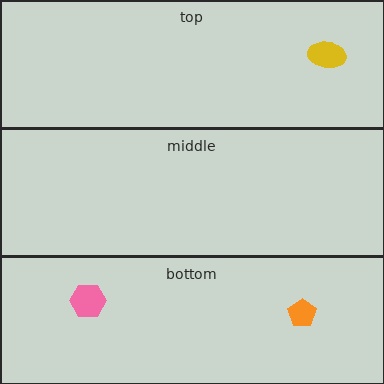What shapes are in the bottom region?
The pink hexagon, the orange pentagon.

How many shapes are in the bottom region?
2.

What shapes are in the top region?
The yellow ellipse.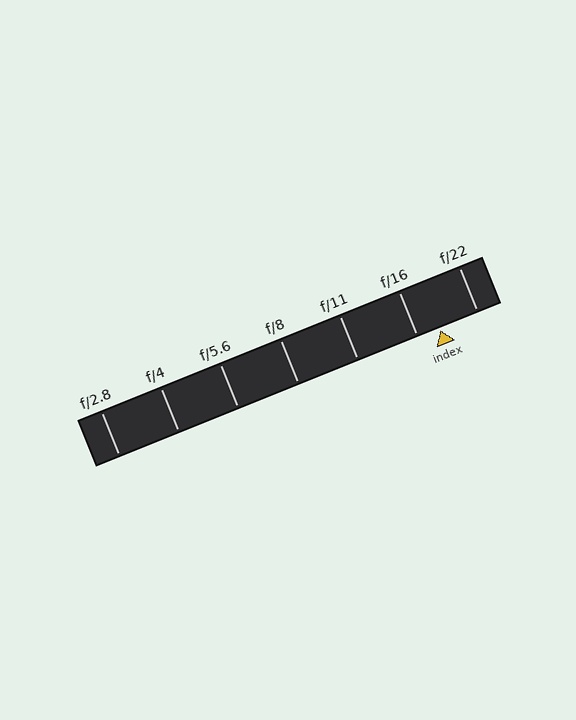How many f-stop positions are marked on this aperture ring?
There are 7 f-stop positions marked.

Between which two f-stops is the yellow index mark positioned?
The index mark is between f/16 and f/22.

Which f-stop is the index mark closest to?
The index mark is closest to f/16.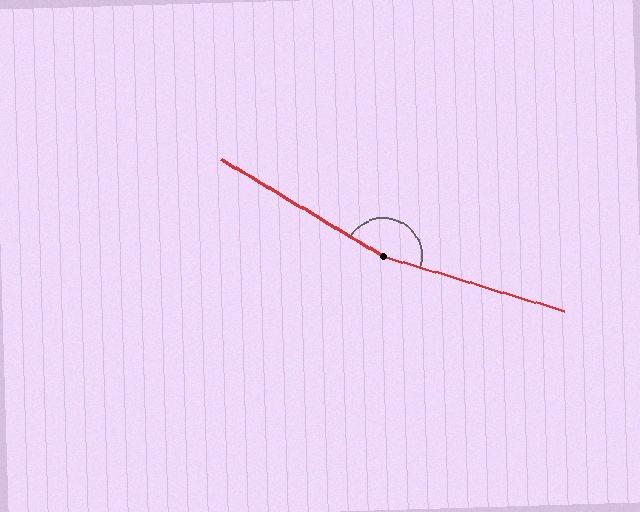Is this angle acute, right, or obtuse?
It is obtuse.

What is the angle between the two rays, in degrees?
Approximately 166 degrees.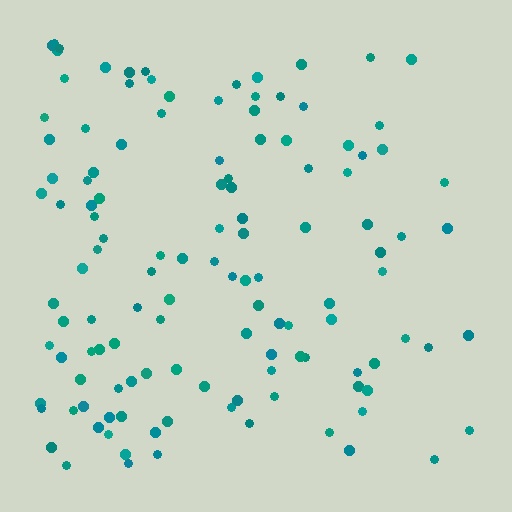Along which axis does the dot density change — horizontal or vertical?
Horizontal.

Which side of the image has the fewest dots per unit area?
The right.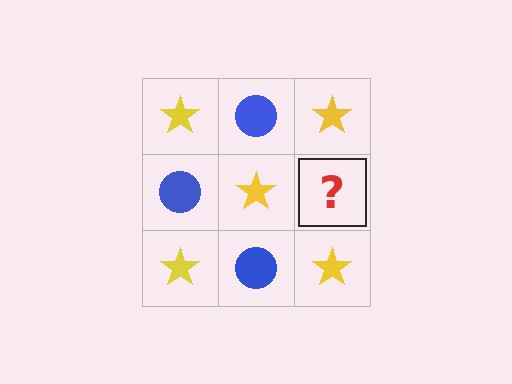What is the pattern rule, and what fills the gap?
The rule is that it alternates yellow star and blue circle in a checkerboard pattern. The gap should be filled with a blue circle.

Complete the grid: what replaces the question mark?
The question mark should be replaced with a blue circle.